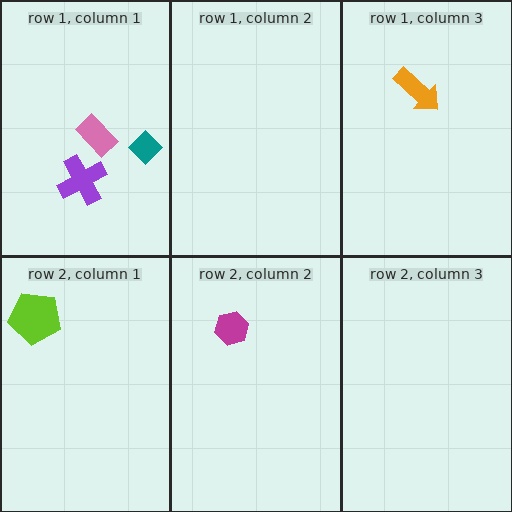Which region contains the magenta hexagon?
The row 2, column 2 region.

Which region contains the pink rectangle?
The row 1, column 1 region.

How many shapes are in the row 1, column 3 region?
1.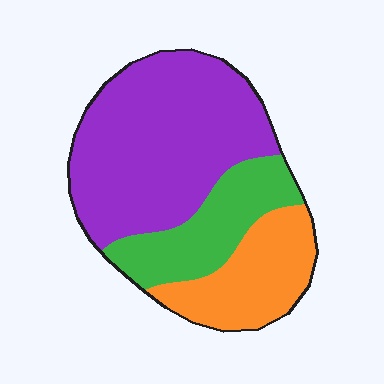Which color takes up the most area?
Purple, at roughly 55%.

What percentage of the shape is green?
Green takes up between a sixth and a third of the shape.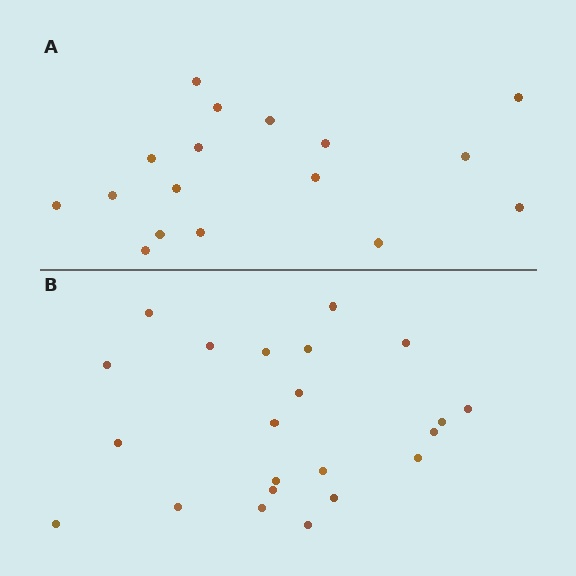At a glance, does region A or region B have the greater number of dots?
Region B (the bottom region) has more dots.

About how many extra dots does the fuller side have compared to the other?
Region B has about 5 more dots than region A.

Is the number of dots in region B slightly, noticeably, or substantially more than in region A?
Region B has noticeably more, but not dramatically so. The ratio is roughly 1.3 to 1.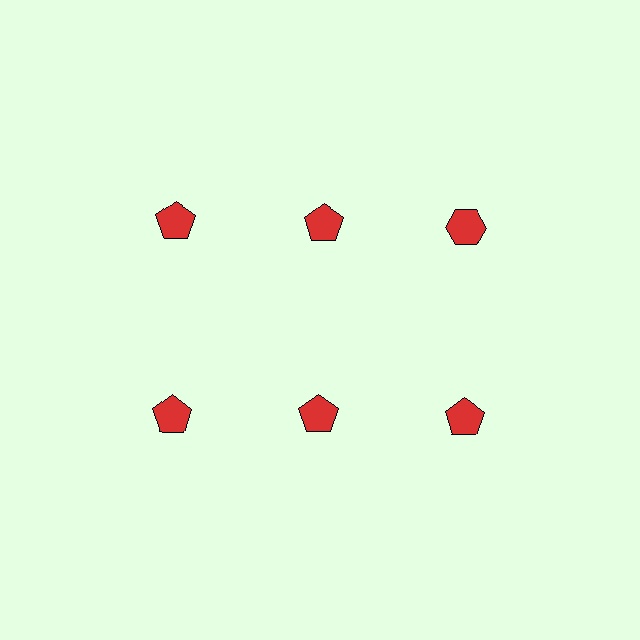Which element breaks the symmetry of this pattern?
The red hexagon in the top row, center column breaks the symmetry. All other shapes are red pentagons.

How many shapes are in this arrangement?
There are 6 shapes arranged in a grid pattern.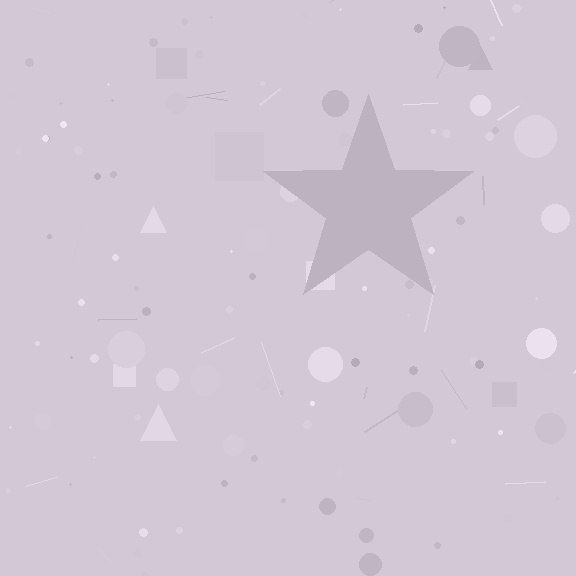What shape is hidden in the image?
A star is hidden in the image.